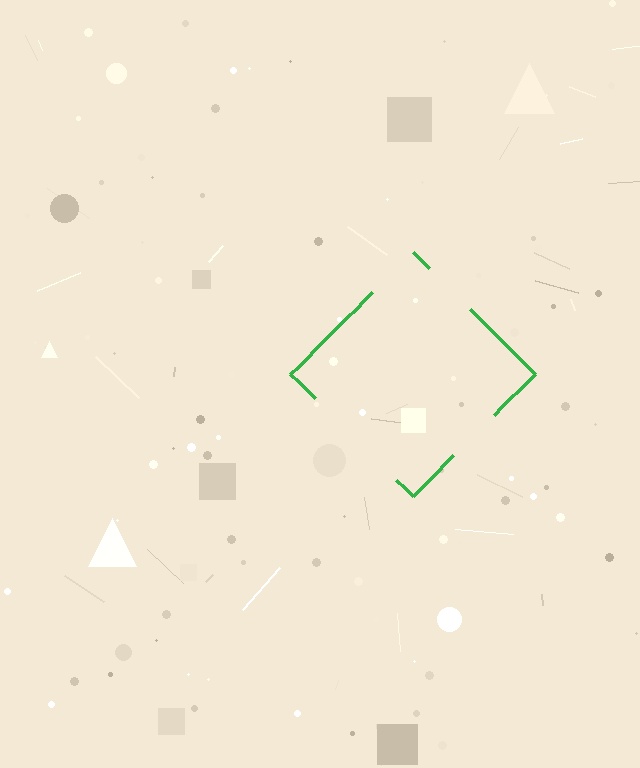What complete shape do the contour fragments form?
The contour fragments form a diamond.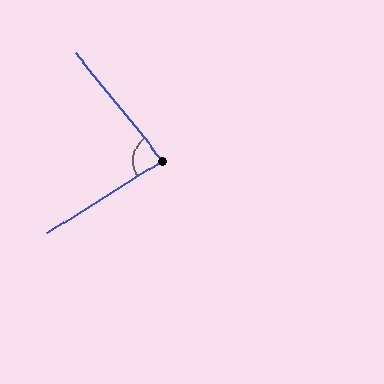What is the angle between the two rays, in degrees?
Approximately 83 degrees.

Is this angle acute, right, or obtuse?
It is acute.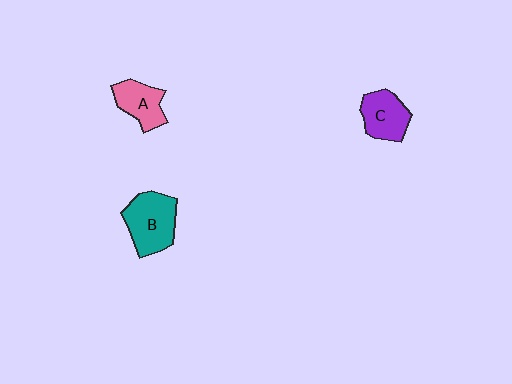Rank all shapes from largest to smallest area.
From largest to smallest: B (teal), C (purple), A (pink).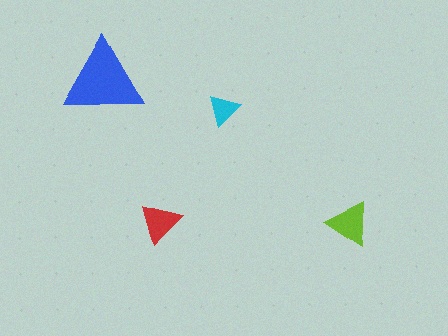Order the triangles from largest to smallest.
the blue one, the lime one, the red one, the cyan one.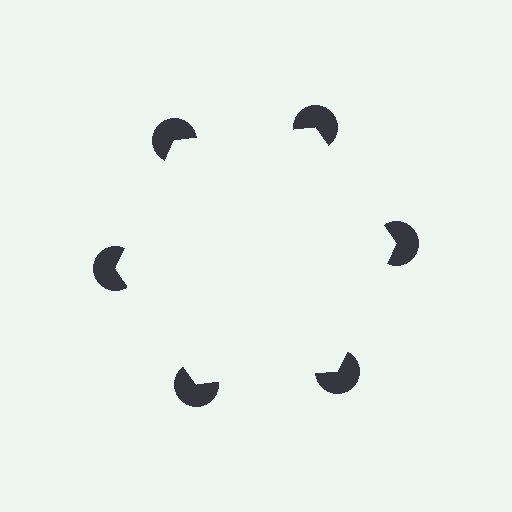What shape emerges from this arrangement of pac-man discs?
An illusory hexagon — its edges are inferred from the aligned wedge cuts in the pac-man discs, not physically drawn.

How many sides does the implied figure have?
6 sides.